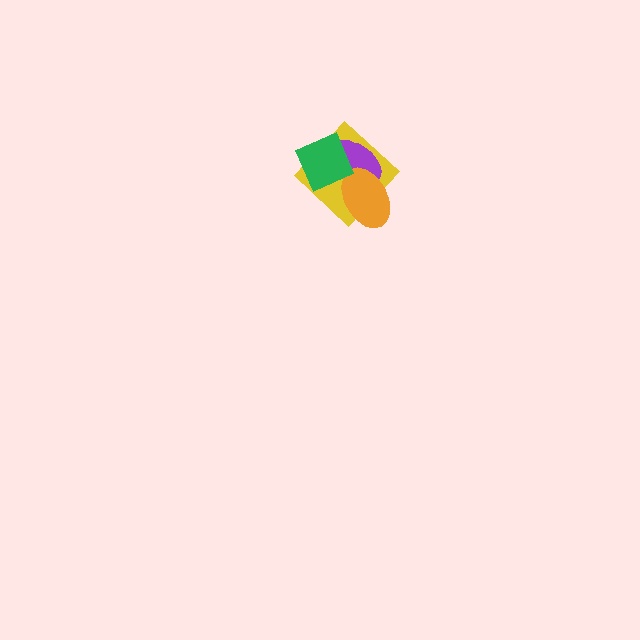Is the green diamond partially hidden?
No, no other shape covers it.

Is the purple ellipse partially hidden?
Yes, it is partially covered by another shape.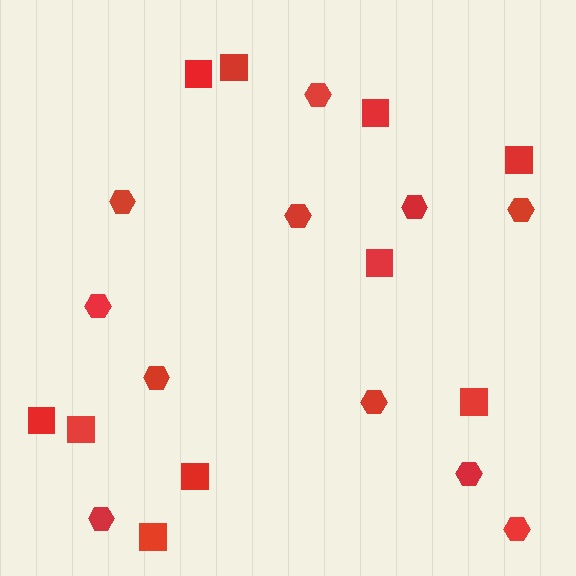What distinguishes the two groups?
There are 2 groups: one group of hexagons (11) and one group of squares (10).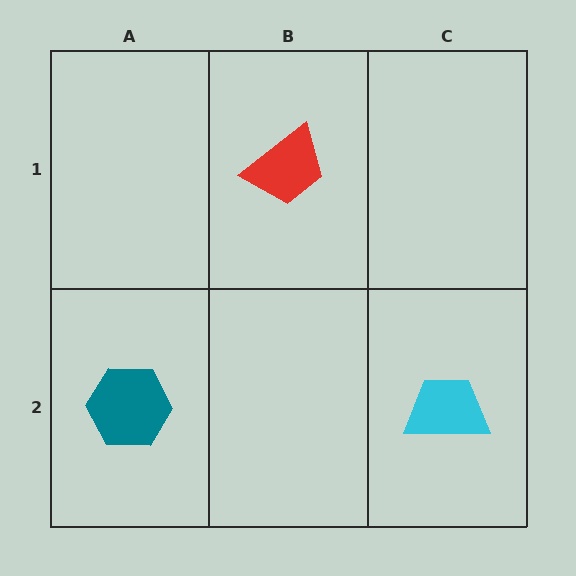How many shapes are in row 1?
1 shape.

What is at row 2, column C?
A cyan trapezoid.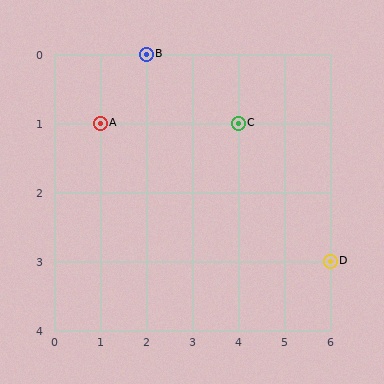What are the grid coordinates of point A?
Point A is at grid coordinates (1, 1).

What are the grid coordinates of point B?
Point B is at grid coordinates (2, 0).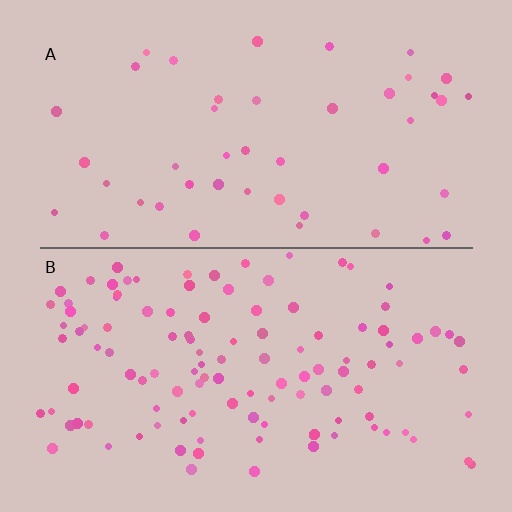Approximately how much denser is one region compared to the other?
Approximately 2.5× — region B over region A.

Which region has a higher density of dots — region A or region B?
B (the bottom).